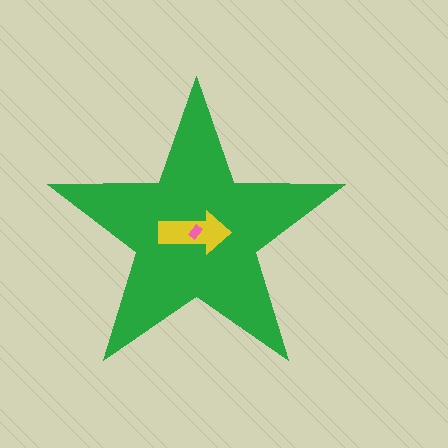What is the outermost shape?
The green star.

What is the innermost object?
The pink rectangle.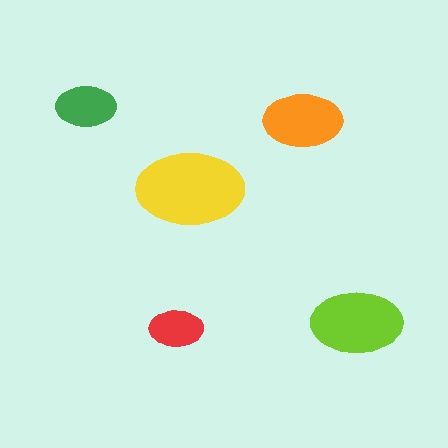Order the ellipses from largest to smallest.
the yellow one, the lime one, the orange one, the green one, the red one.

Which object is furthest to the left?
The green ellipse is leftmost.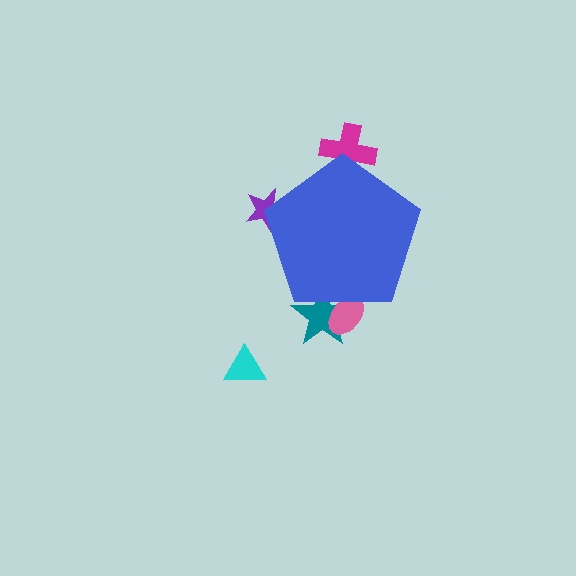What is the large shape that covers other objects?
A blue pentagon.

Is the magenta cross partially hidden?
Yes, the magenta cross is partially hidden behind the blue pentagon.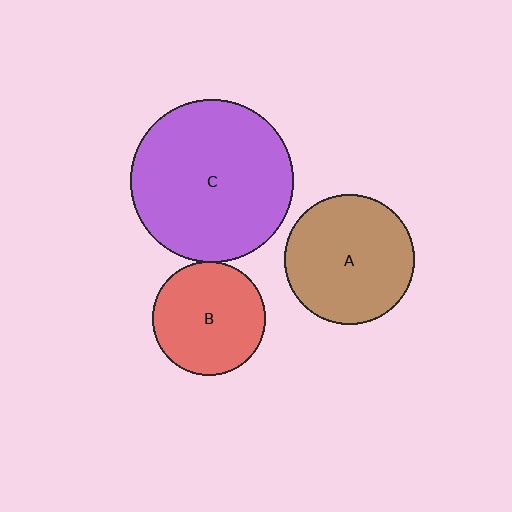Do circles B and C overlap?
Yes.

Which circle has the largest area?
Circle C (purple).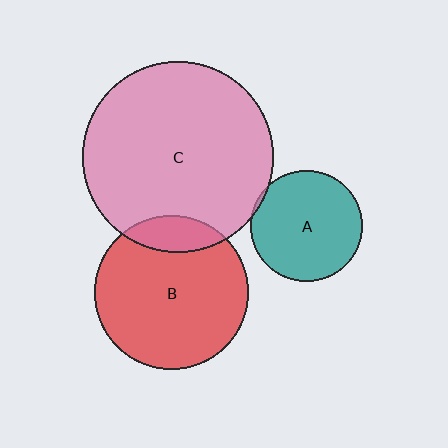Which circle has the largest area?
Circle C (pink).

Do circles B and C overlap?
Yes.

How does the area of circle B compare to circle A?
Approximately 1.9 times.